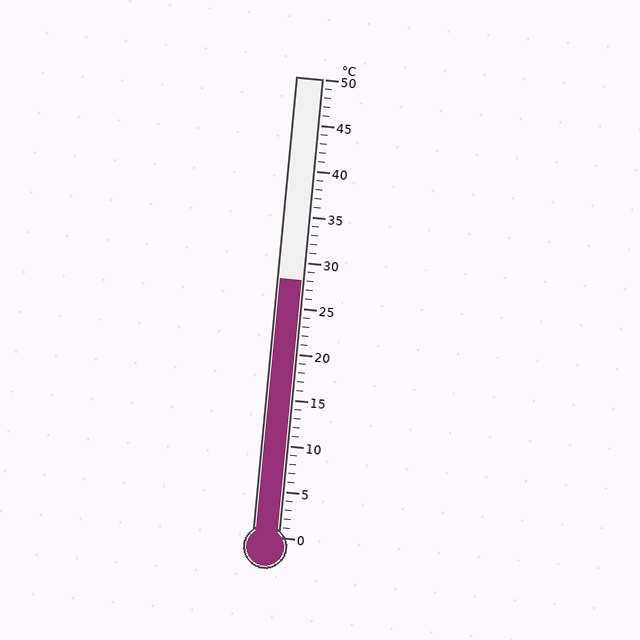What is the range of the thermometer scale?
The thermometer scale ranges from 0°C to 50°C.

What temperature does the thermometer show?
The thermometer shows approximately 28°C.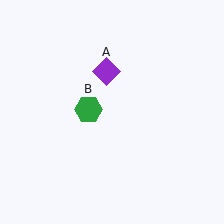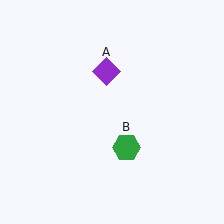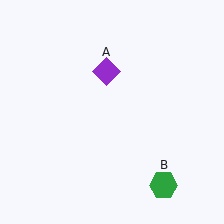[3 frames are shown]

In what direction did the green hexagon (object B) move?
The green hexagon (object B) moved down and to the right.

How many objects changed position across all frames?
1 object changed position: green hexagon (object B).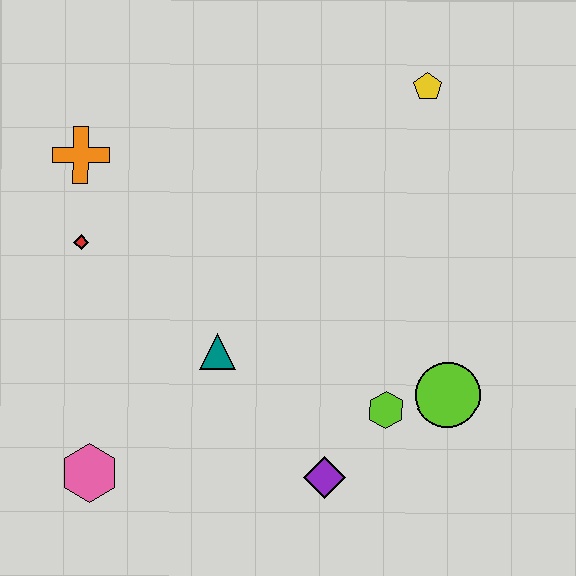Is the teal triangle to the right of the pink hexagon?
Yes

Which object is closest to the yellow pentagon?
The lime circle is closest to the yellow pentagon.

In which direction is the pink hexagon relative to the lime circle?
The pink hexagon is to the left of the lime circle.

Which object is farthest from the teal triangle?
The yellow pentagon is farthest from the teal triangle.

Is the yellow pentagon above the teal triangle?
Yes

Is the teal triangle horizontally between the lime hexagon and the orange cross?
Yes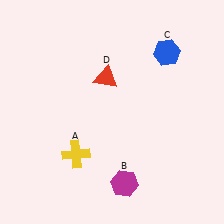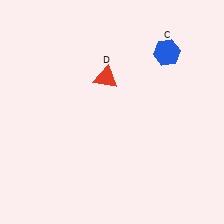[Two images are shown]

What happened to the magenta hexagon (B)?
The magenta hexagon (B) was removed in Image 2. It was in the bottom-right area of Image 1.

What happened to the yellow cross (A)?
The yellow cross (A) was removed in Image 2. It was in the bottom-left area of Image 1.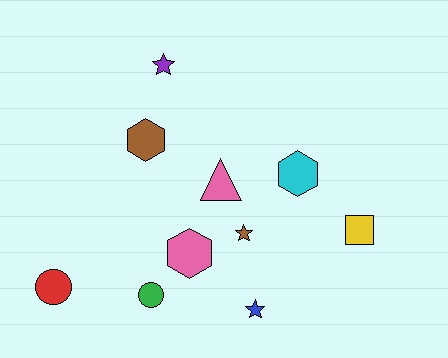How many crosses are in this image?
There are no crosses.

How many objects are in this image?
There are 10 objects.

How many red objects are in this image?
There is 1 red object.